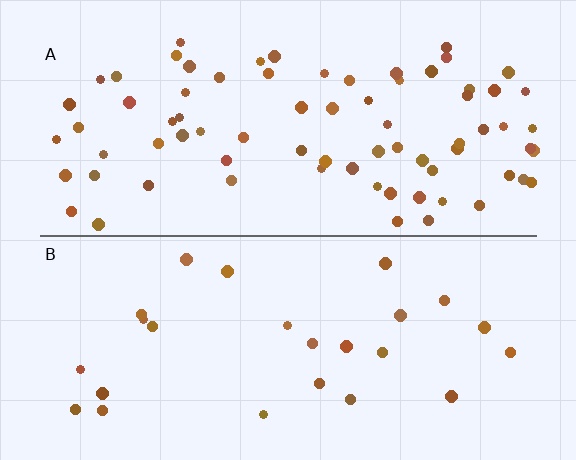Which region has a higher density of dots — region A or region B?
A (the top).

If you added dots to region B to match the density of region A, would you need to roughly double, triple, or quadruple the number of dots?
Approximately triple.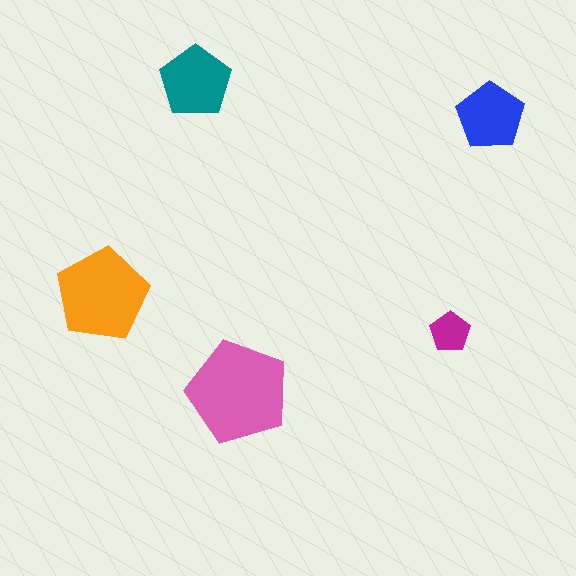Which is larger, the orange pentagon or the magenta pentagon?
The orange one.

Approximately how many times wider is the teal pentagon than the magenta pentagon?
About 2 times wider.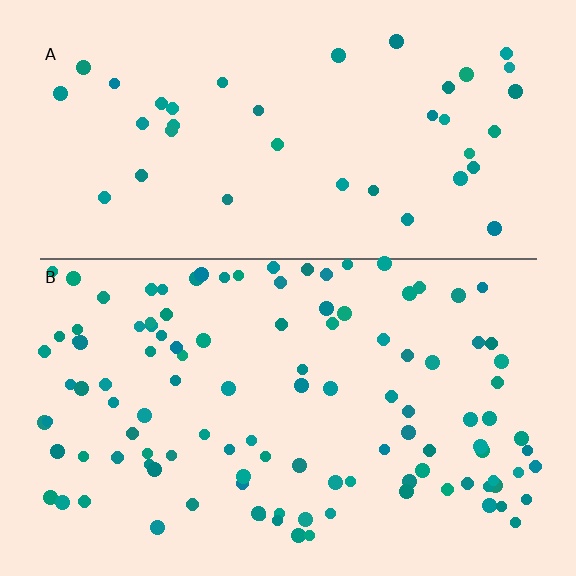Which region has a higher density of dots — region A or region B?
B (the bottom).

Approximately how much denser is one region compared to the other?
Approximately 2.8× — region B over region A.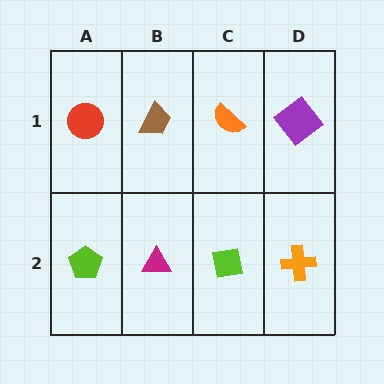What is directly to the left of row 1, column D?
An orange semicircle.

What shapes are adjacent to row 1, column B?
A magenta triangle (row 2, column B), a red circle (row 1, column A), an orange semicircle (row 1, column C).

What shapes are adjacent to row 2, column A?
A red circle (row 1, column A), a magenta triangle (row 2, column B).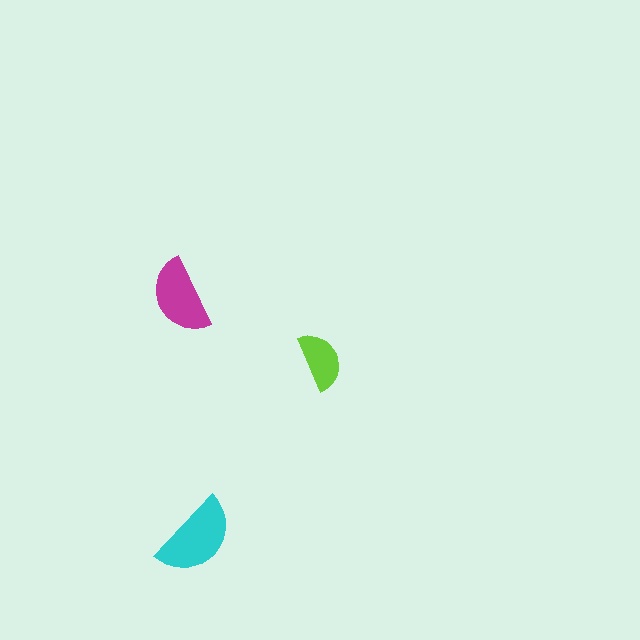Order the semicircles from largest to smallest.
the cyan one, the magenta one, the lime one.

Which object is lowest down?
The cyan semicircle is bottommost.